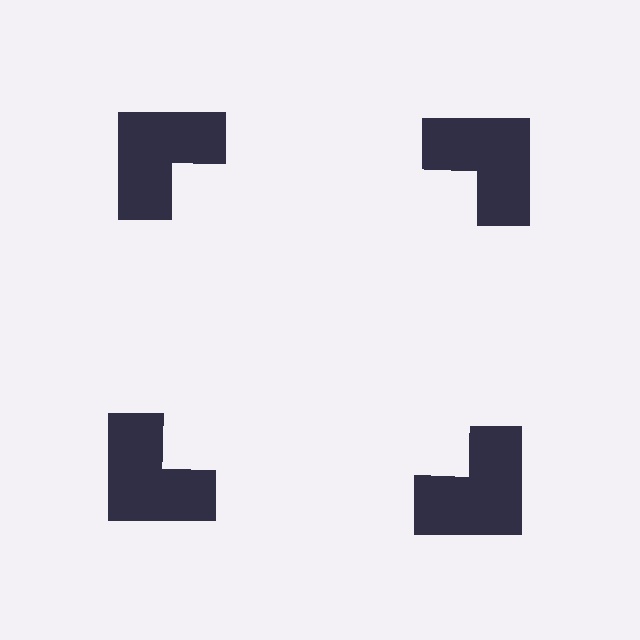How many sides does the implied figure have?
4 sides.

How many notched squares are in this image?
There are 4 — one at each vertex of the illusory square.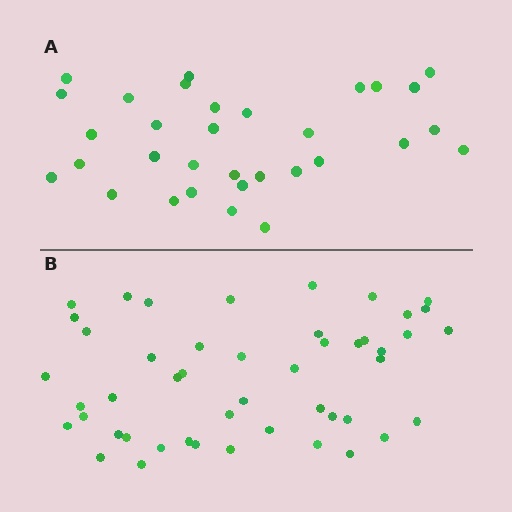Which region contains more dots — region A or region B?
Region B (the bottom region) has more dots.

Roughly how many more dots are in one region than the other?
Region B has approximately 15 more dots than region A.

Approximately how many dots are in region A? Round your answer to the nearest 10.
About 30 dots. (The exact count is 32, which rounds to 30.)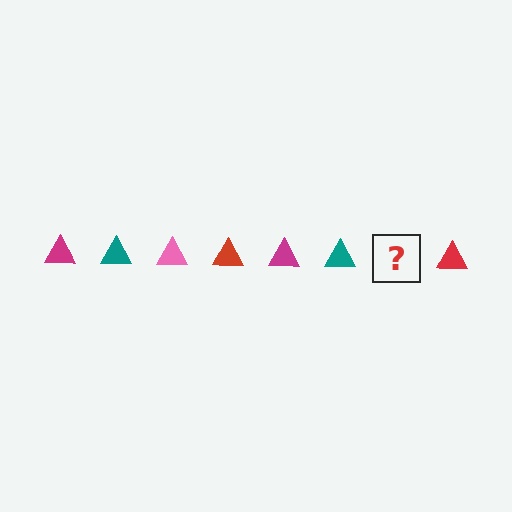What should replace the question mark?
The question mark should be replaced with a pink triangle.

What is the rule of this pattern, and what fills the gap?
The rule is that the pattern cycles through magenta, teal, pink, red triangles. The gap should be filled with a pink triangle.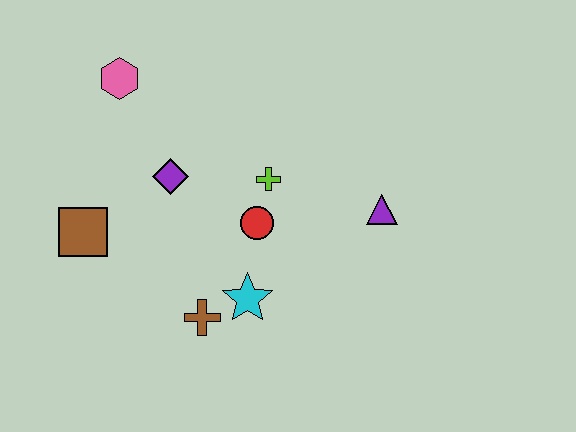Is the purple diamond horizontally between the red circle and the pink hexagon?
Yes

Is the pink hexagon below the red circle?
No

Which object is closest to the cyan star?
The brown cross is closest to the cyan star.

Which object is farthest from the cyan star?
The pink hexagon is farthest from the cyan star.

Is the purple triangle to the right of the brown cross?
Yes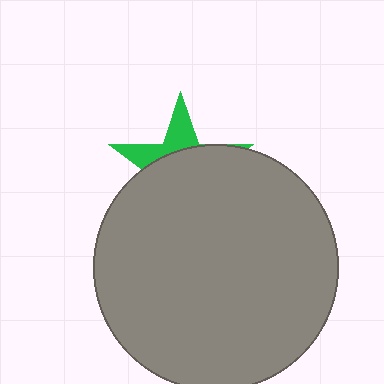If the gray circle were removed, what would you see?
You would see the complete green star.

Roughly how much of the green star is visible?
A small part of it is visible (roughly 30%).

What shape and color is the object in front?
The object in front is a gray circle.